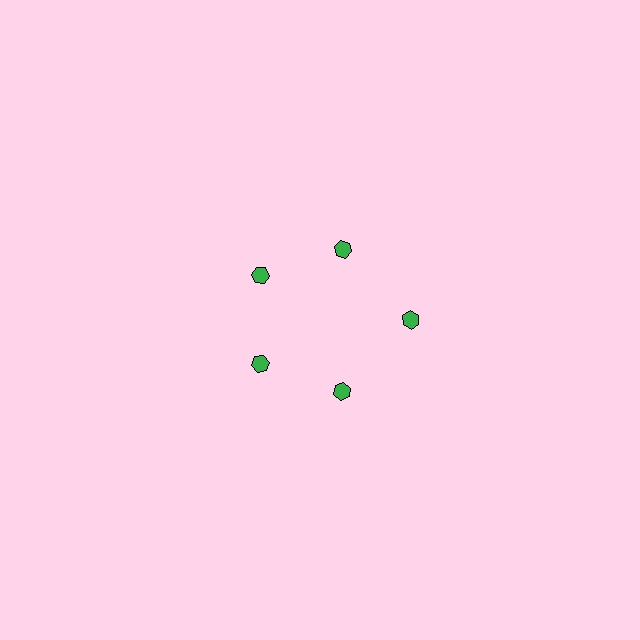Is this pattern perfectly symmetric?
No. The 5 green hexagons are arranged in a ring, but one element near the 3 o'clock position is pushed outward from the center, breaking the 5-fold rotational symmetry.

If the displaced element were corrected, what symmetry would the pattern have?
It would have 5-fold rotational symmetry — the pattern would map onto itself every 72 degrees.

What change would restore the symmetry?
The symmetry would be restored by moving it inward, back onto the ring so that all 5 hexagons sit at equal angles and equal distance from the center.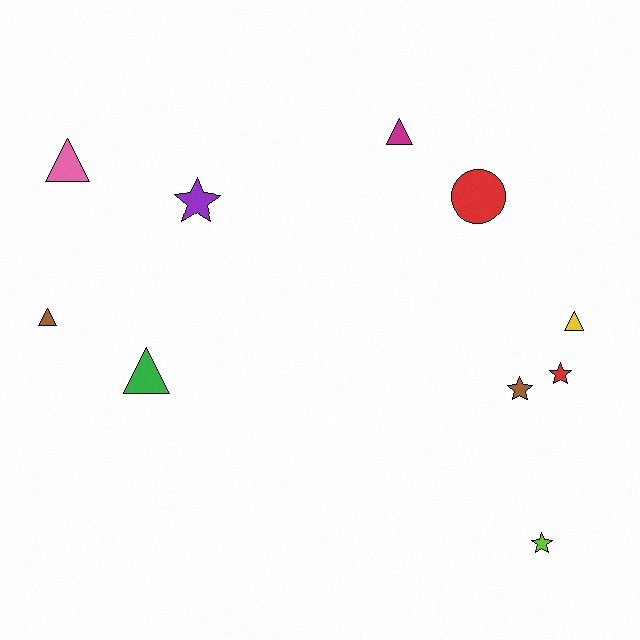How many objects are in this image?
There are 10 objects.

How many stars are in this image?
There are 4 stars.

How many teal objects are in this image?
There are no teal objects.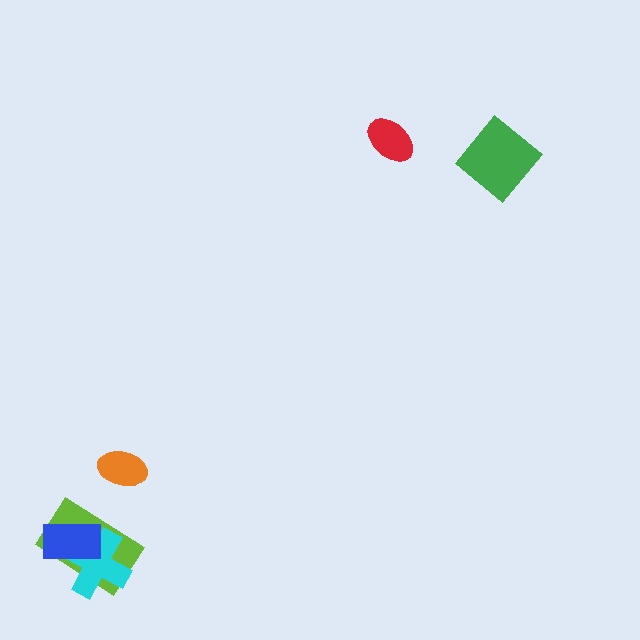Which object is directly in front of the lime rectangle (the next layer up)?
The cyan cross is directly in front of the lime rectangle.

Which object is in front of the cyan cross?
The blue rectangle is in front of the cyan cross.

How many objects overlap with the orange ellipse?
0 objects overlap with the orange ellipse.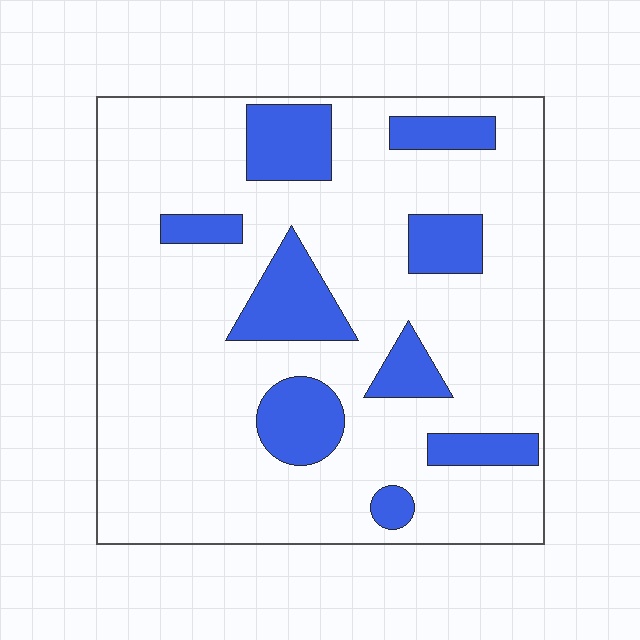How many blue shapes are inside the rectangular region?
9.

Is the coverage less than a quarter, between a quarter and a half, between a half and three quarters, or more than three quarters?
Less than a quarter.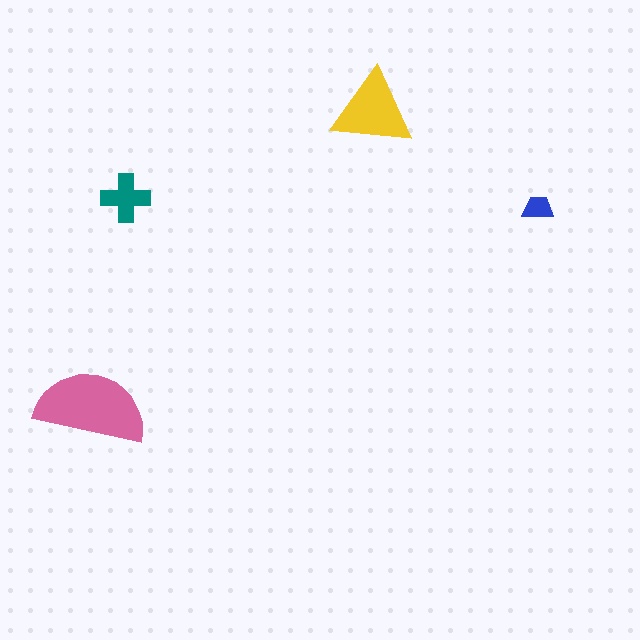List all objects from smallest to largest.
The blue trapezoid, the teal cross, the yellow triangle, the pink semicircle.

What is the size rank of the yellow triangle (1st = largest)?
2nd.